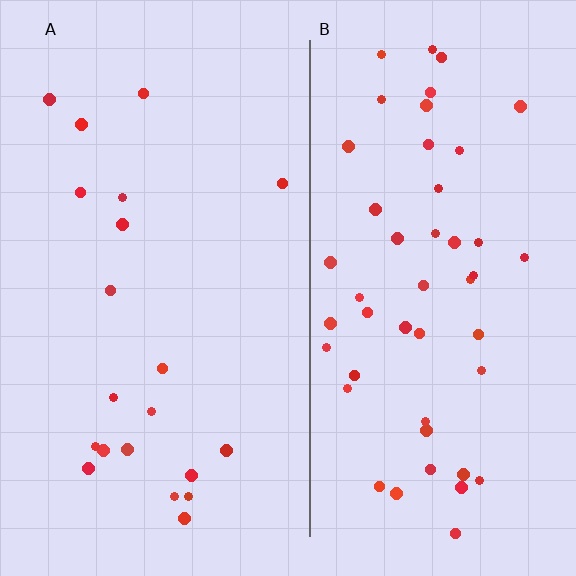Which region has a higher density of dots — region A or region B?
B (the right).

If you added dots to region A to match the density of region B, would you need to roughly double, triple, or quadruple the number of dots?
Approximately double.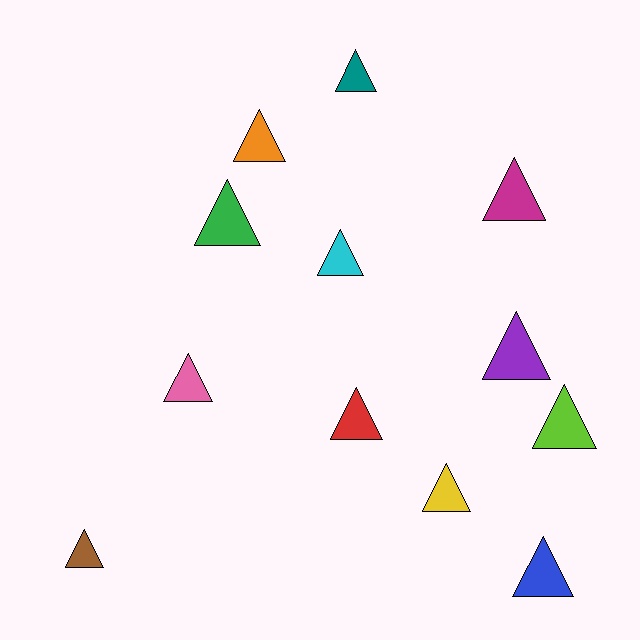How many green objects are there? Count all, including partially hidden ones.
There is 1 green object.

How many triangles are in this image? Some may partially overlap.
There are 12 triangles.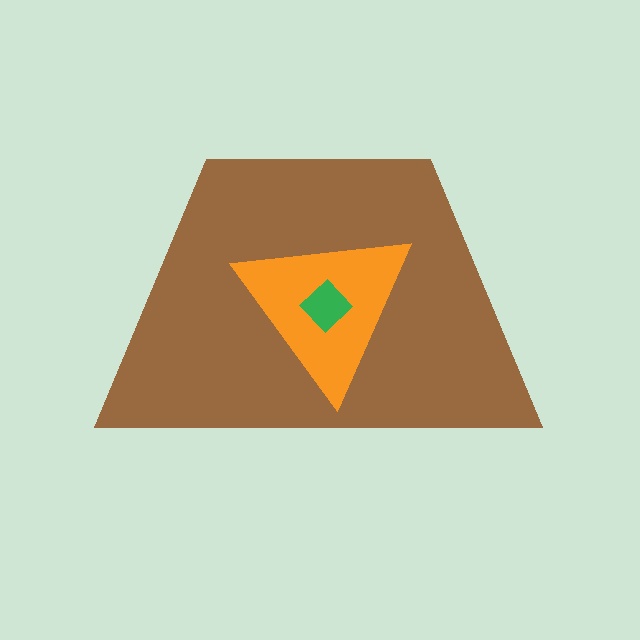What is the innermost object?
The green diamond.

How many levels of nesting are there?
3.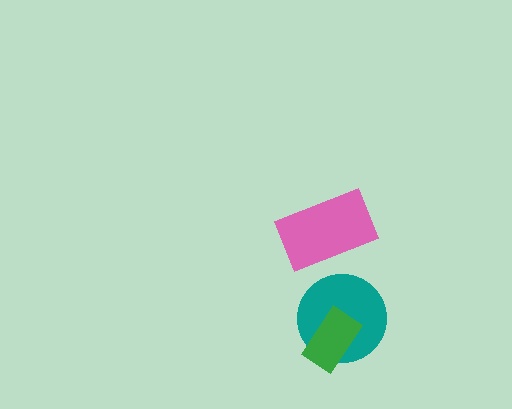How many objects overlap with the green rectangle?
1 object overlaps with the green rectangle.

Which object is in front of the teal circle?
The green rectangle is in front of the teal circle.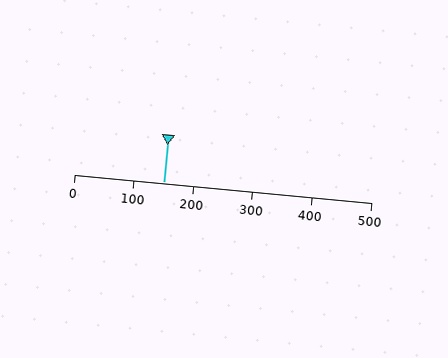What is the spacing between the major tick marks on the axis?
The major ticks are spaced 100 apart.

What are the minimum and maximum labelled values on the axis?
The axis runs from 0 to 500.